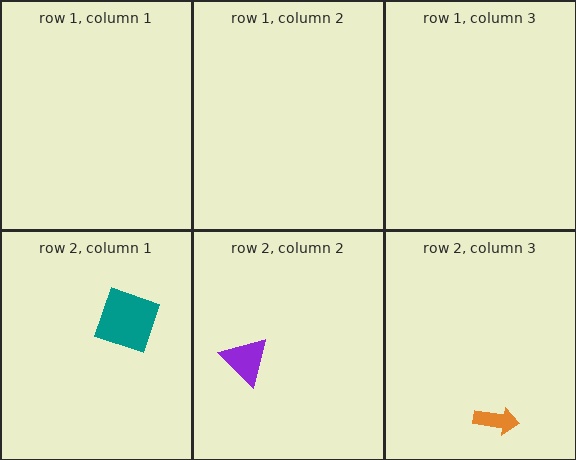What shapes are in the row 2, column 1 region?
The teal square.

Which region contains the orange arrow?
The row 2, column 3 region.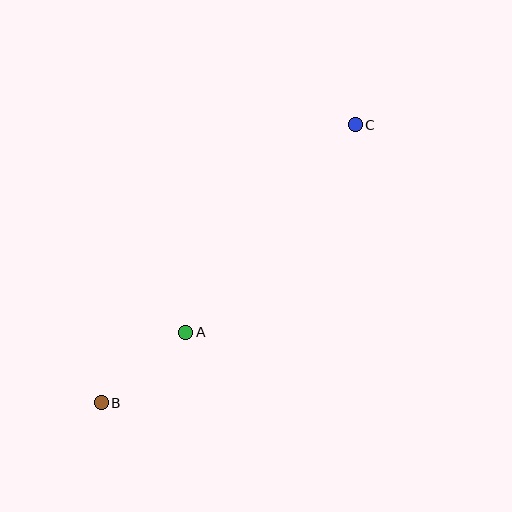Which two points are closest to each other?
Points A and B are closest to each other.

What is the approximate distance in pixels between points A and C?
The distance between A and C is approximately 268 pixels.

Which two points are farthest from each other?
Points B and C are farthest from each other.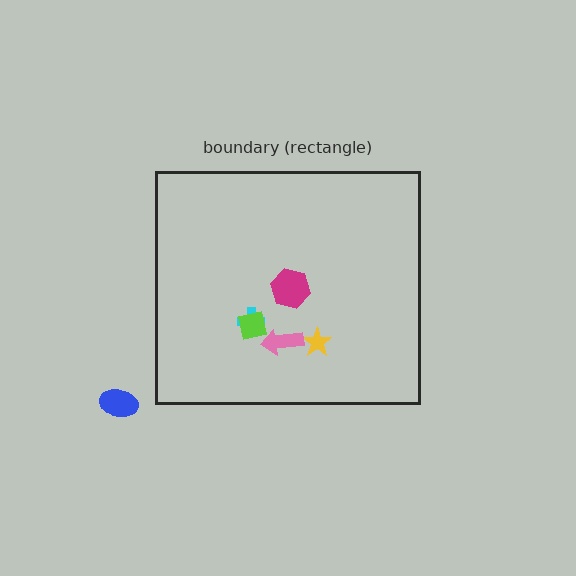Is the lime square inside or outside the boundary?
Inside.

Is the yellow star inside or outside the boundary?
Inside.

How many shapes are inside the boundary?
5 inside, 1 outside.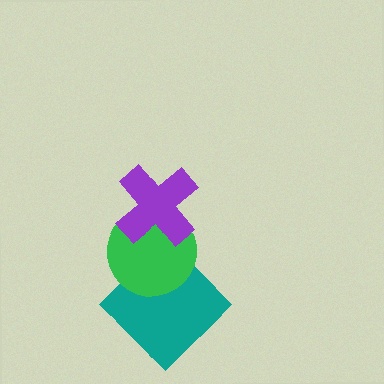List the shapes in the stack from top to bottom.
From top to bottom: the purple cross, the green circle, the teal diamond.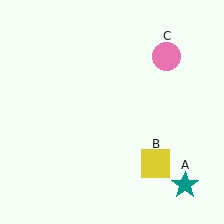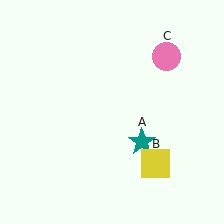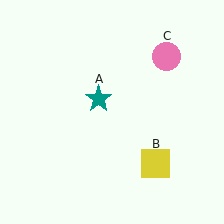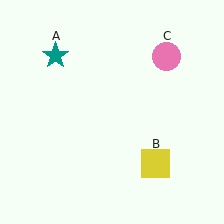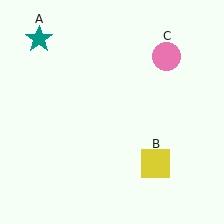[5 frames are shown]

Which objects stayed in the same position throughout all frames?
Yellow square (object B) and pink circle (object C) remained stationary.